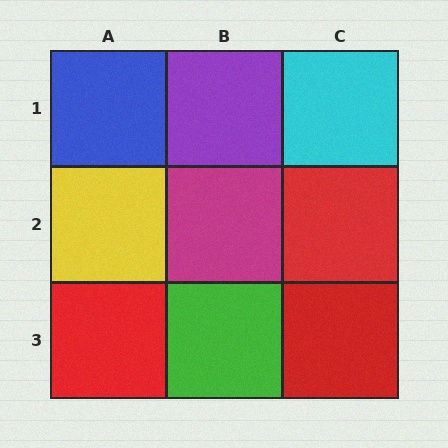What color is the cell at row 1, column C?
Cyan.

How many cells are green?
1 cell is green.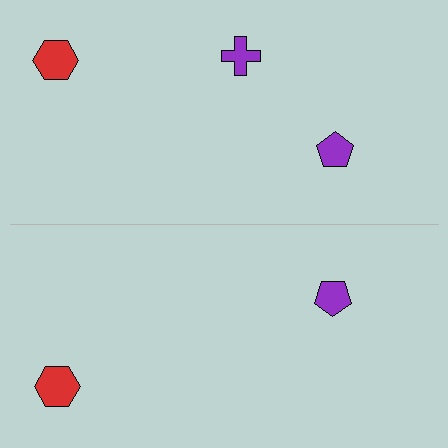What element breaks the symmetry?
A purple cross is missing from the bottom side.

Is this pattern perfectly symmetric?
No, the pattern is not perfectly symmetric. A purple cross is missing from the bottom side.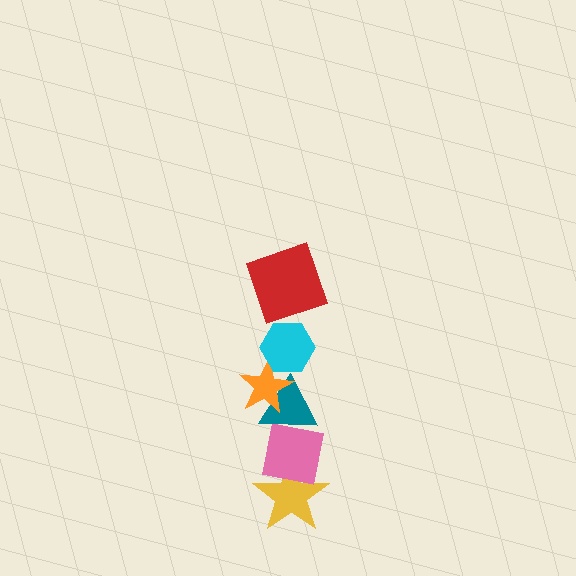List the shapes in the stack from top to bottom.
From top to bottom: the red square, the cyan hexagon, the orange star, the teal triangle, the pink square, the yellow star.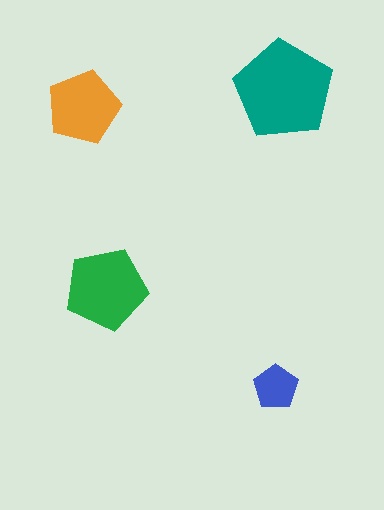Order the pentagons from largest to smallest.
the teal one, the green one, the orange one, the blue one.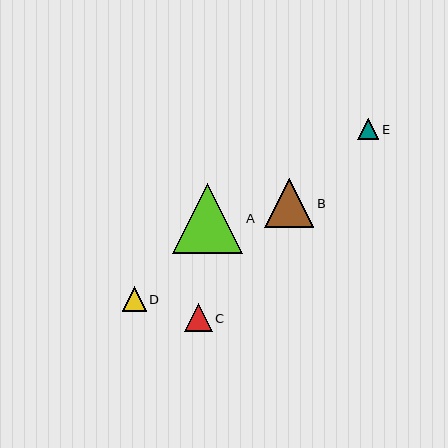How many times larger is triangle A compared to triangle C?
Triangle A is approximately 2.6 times the size of triangle C.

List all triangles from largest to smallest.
From largest to smallest: A, B, C, D, E.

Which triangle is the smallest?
Triangle E is the smallest with a size of approximately 21 pixels.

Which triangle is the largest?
Triangle A is the largest with a size of approximately 70 pixels.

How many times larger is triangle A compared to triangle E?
Triangle A is approximately 3.3 times the size of triangle E.